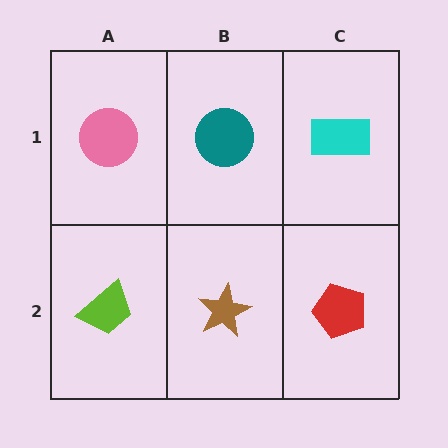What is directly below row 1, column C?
A red pentagon.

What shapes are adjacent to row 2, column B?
A teal circle (row 1, column B), a lime trapezoid (row 2, column A), a red pentagon (row 2, column C).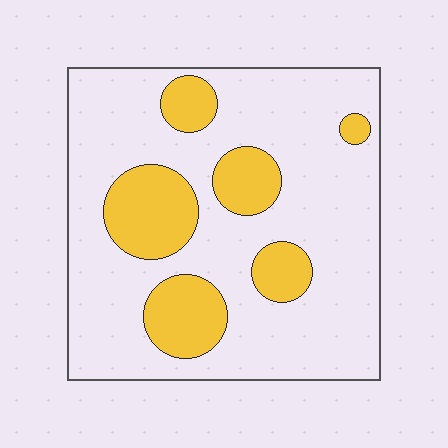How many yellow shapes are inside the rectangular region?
6.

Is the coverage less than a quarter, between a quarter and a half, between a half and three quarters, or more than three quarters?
Less than a quarter.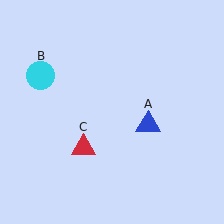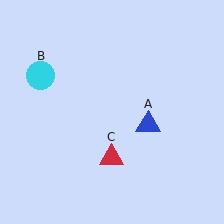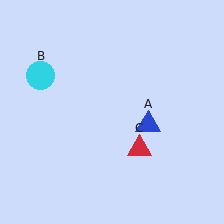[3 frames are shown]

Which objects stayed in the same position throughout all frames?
Blue triangle (object A) and cyan circle (object B) remained stationary.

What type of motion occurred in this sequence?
The red triangle (object C) rotated counterclockwise around the center of the scene.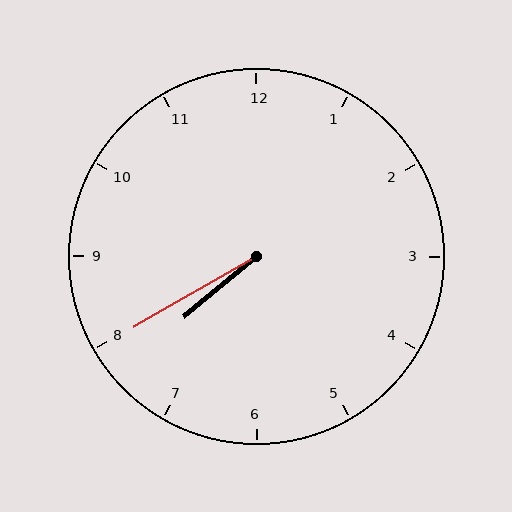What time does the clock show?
7:40.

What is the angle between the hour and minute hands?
Approximately 10 degrees.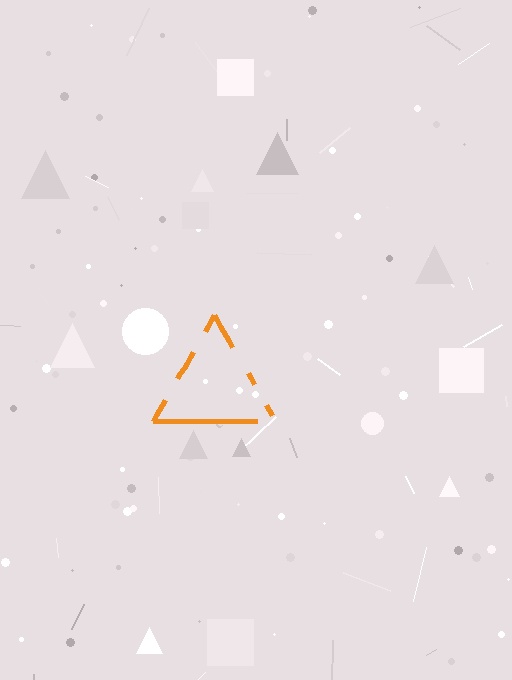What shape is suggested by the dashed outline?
The dashed outline suggests a triangle.